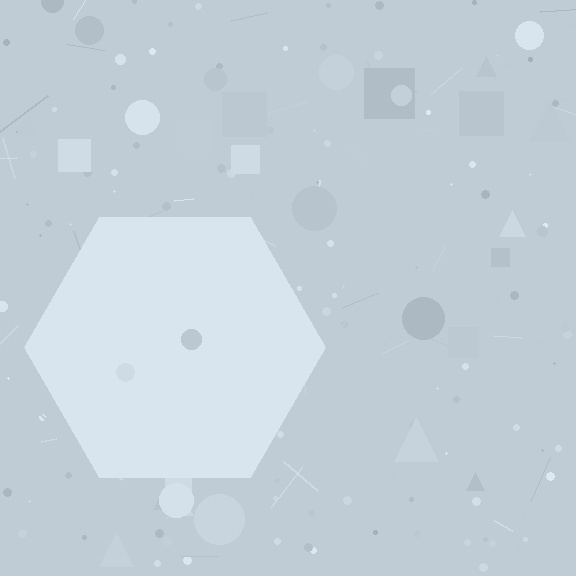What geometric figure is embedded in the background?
A hexagon is embedded in the background.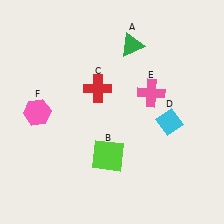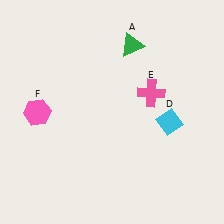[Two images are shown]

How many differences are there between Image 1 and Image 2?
There are 2 differences between the two images.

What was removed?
The red cross (C), the lime square (B) were removed in Image 2.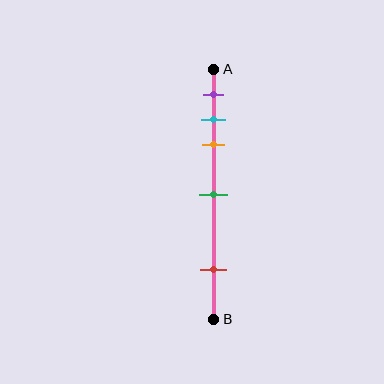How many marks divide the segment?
There are 5 marks dividing the segment.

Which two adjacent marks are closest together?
The cyan and orange marks are the closest adjacent pair.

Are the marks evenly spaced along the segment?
No, the marks are not evenly spaced.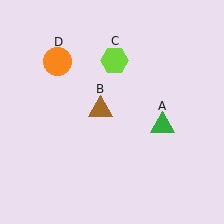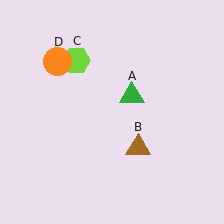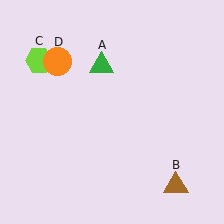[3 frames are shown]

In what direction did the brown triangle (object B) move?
The brown triangle (object B) moved down and to the right.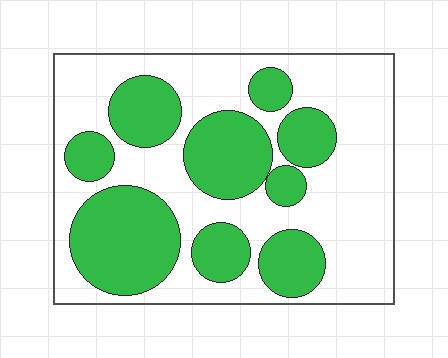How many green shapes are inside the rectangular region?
9.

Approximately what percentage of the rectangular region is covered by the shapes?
Approximately 40%.